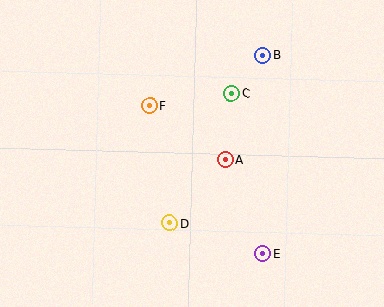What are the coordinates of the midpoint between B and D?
The midpoint between B and D is at (216, 139).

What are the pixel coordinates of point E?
Point E is at (263, 254).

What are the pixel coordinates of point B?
Point B is at (262, 55).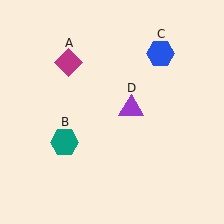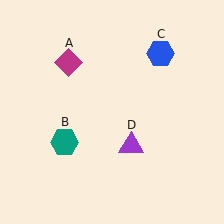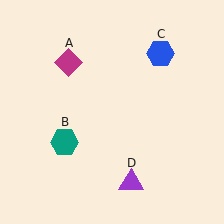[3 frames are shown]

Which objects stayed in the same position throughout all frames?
Magenta diamond (object A) and teal hexagon (object B) and blue hexagon (object C) remained stationary.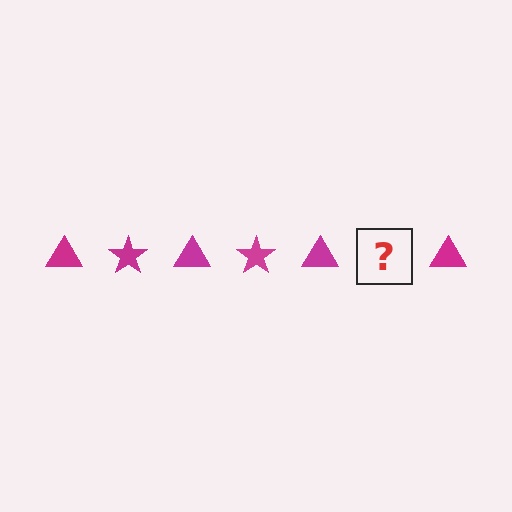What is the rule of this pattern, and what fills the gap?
The rule is that the pattern cycles through triangle, star shapes in magenta. The gap should be filled with a magenta star.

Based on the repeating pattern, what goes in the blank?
The blank should be a magenta star.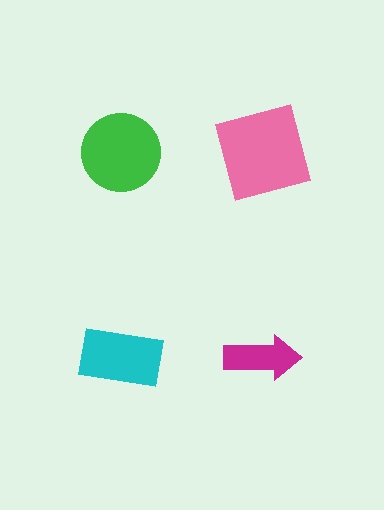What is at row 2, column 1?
A cyan rectangle.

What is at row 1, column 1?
A green circle.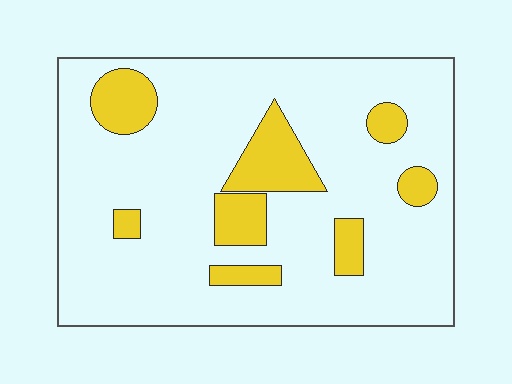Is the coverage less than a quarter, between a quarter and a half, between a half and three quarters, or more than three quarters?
Less than a quarter.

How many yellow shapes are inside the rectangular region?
8.